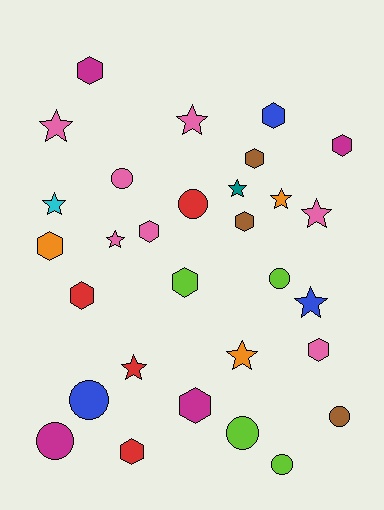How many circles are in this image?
There are 8 circles.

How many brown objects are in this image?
There are 3 brown objects.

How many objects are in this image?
There are 30 objects.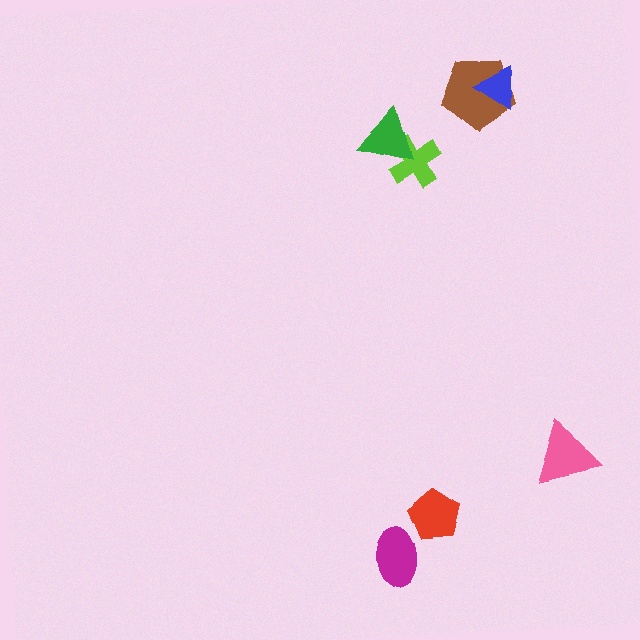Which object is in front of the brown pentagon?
The blue triangle is in front of the brown pentagon.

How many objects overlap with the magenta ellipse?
0 objects overlap with the magenta ellipse.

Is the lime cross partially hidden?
Yes, it is partially covered by another shape.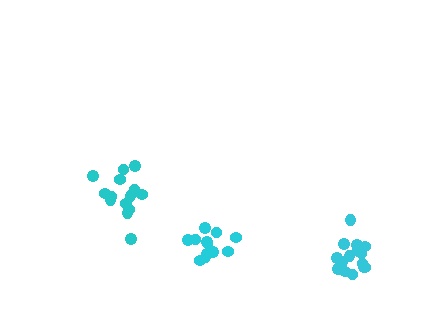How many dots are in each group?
Group 1: 12 dots, Group 2: 14 dots, Group 3: 16 dots (42 total).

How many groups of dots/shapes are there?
There are 3 groups.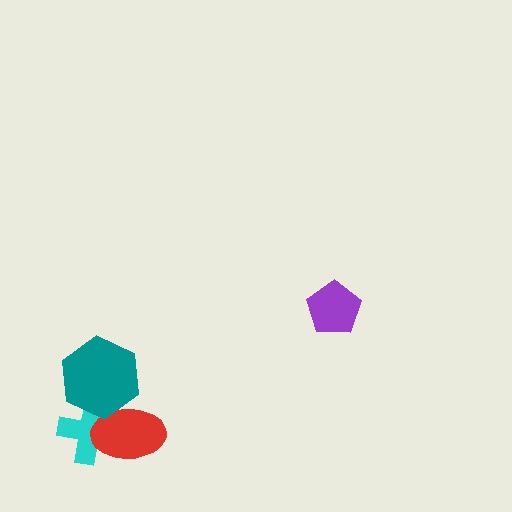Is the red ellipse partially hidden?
Yes, it is partially covered by another shape.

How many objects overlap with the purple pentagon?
0 objects overlap with the purple pentagon.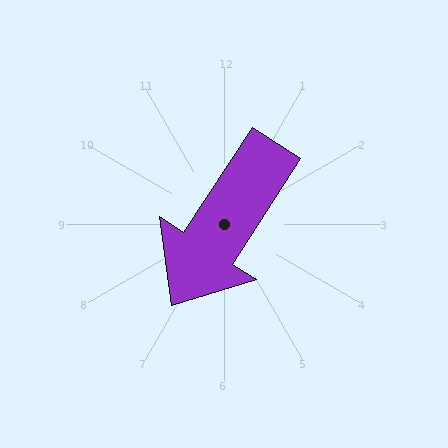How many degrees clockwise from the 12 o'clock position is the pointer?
Approximately 213 degrees.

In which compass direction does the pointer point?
Southwest.